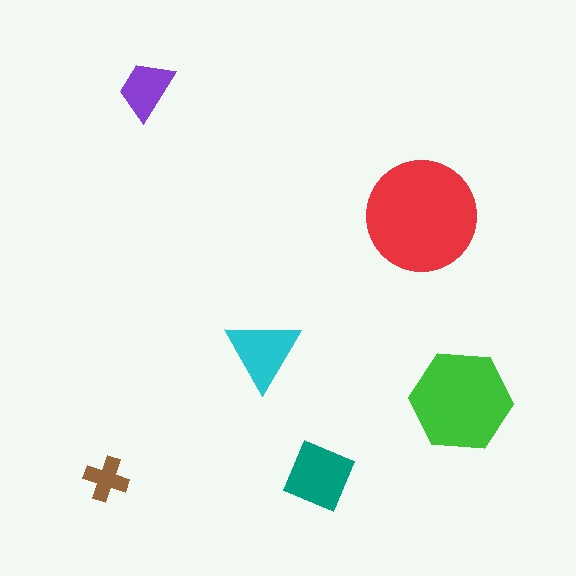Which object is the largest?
The red circle.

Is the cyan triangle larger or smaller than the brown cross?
Larger.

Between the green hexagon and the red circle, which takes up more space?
The red circle.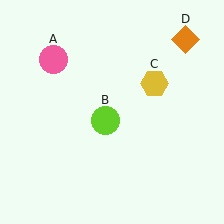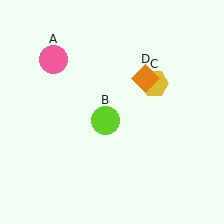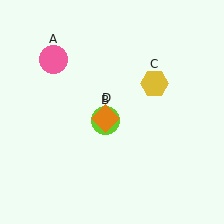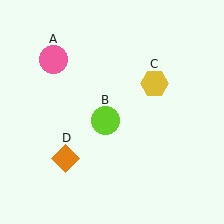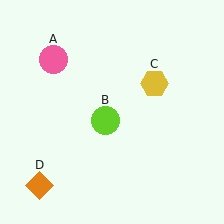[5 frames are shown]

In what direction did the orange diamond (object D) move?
The orange diamond (object D) moved down and to the left.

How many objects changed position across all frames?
1 object changed position: orange diamond (object D).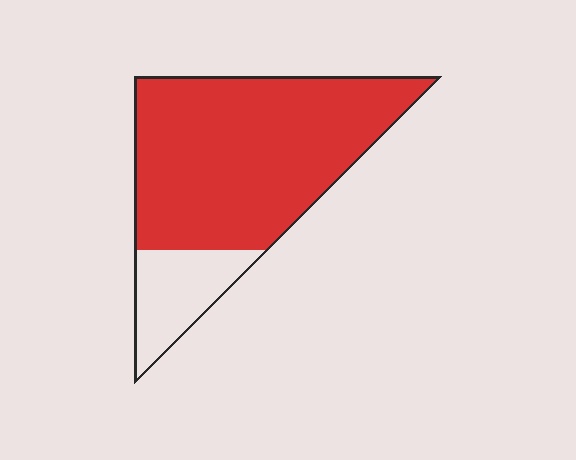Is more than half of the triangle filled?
Yes.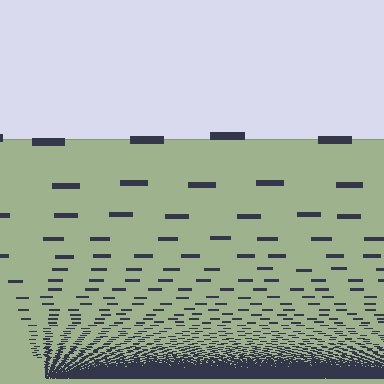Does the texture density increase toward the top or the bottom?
Density increases toward the bottom.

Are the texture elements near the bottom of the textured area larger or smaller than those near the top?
Smaller. The gradient is inverted — elements near the bottom are smaller and denser.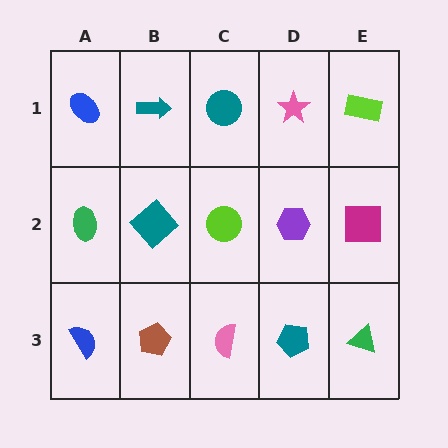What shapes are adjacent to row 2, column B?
A teal arrow (row 1, column B), a brown pentagon (row 3, column B), a green ellipse (row 2, column A), a lime circle (row 2, column C).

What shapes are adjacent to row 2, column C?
A teal circle (row 1, column C), a pink semicircle (row 3, column C), a teal diamond (row 2, column B), a purple hexagon (row 2, column D).